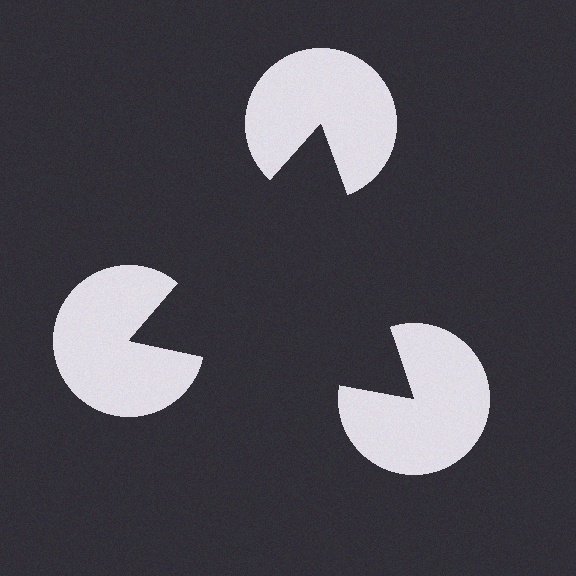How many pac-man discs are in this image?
There are 3 — one at each vertex of the illusory triangle.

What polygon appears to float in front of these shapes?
An illusory triangle — its edges are inferred from the aligned wedge cuts in the pac-man discs, not physically drawn.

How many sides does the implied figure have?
3 sides.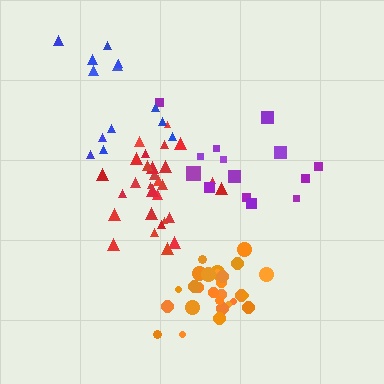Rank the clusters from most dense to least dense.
orange, red, blue, purple.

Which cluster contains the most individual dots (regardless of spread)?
Red (29).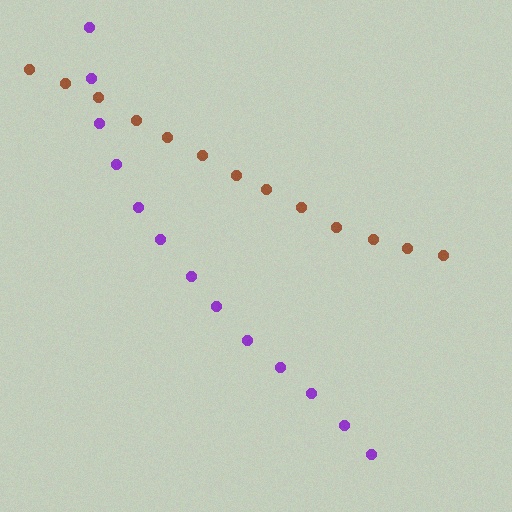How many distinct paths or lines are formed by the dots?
There are 2 distinct paths.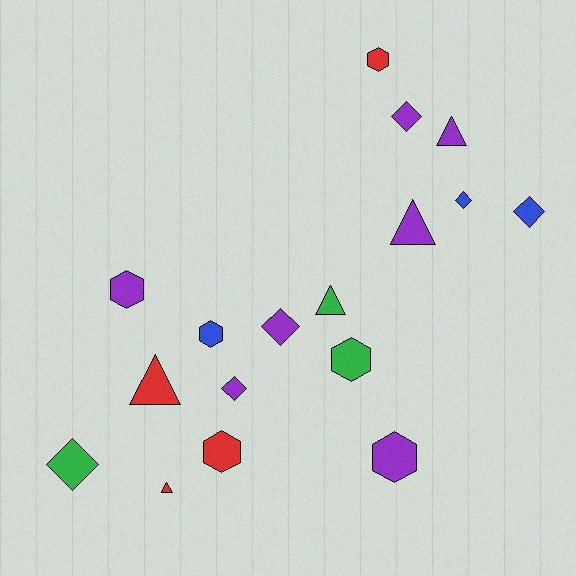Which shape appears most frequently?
Hexagon, with 6 objects.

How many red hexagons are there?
There are 2 red hexagons.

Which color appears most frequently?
Purple, with 7 objects.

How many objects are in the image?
There are 17 objects.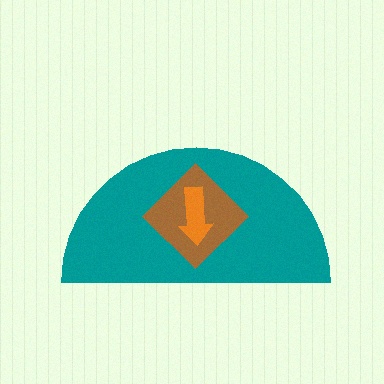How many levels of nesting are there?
3.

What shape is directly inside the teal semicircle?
The brown diamond.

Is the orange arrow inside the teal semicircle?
Yes.